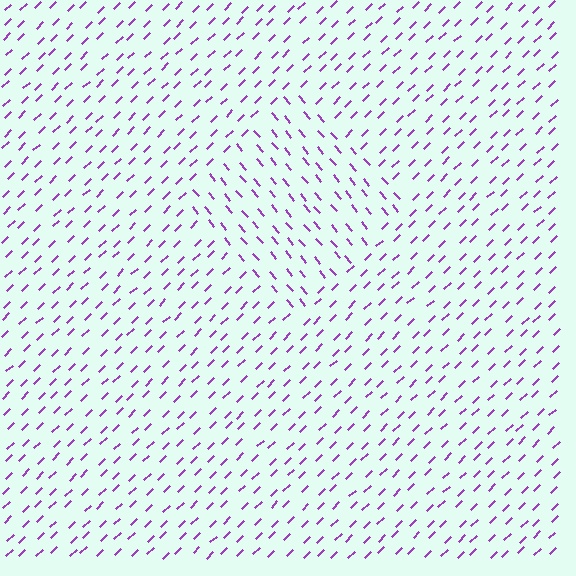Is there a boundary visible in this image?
Yes, there is a texture boundary formed by a change in line orientation.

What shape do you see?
I see a diamond.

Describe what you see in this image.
The image is filled with small purple line segments. A diamond region in the image has lines oriented differently from the surrounding lines, creating a visible texture boundary.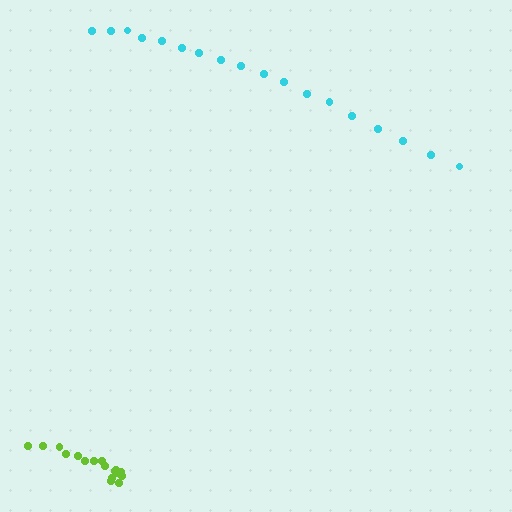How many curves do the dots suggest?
There are 2 distinct paths.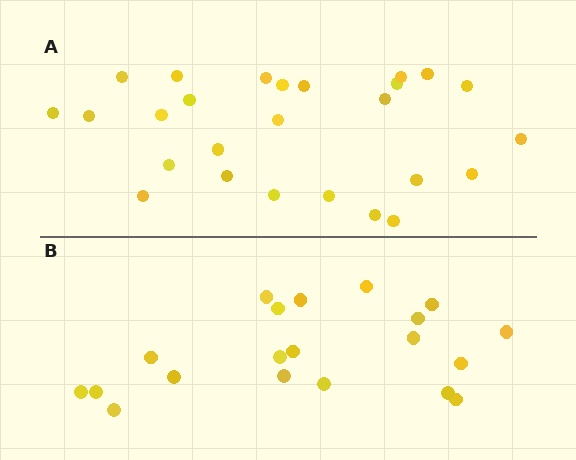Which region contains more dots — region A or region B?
Region A (the top region) has more dots.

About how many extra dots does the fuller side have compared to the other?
Region A has about 6 more dots than region B.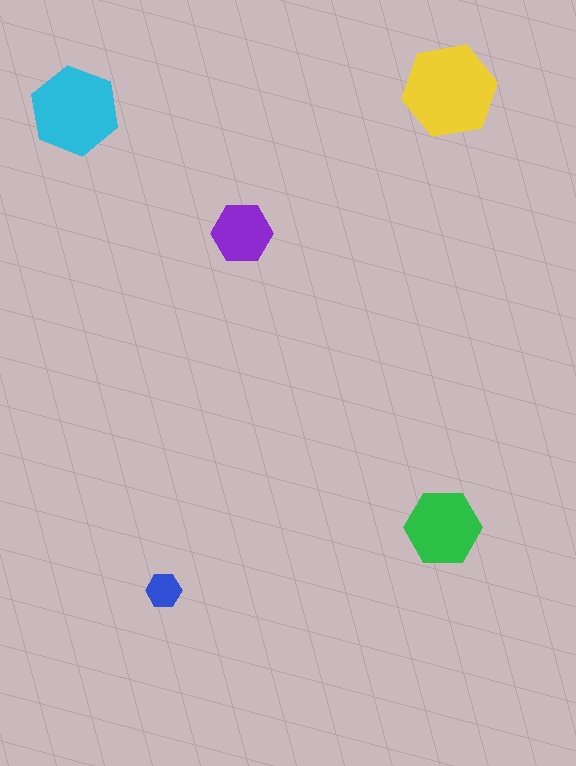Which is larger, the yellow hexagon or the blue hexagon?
The yellow one.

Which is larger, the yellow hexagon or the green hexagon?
The yellow one.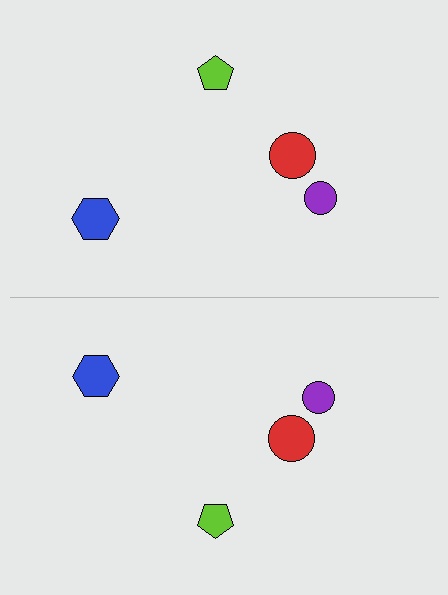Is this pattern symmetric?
Yes, this pattern has bilateral (reflection) symmetry.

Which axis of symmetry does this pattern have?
The pattern has a horizontal axis of symmetry running through the center of the image.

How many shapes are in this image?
There are 8 shapes in this image.